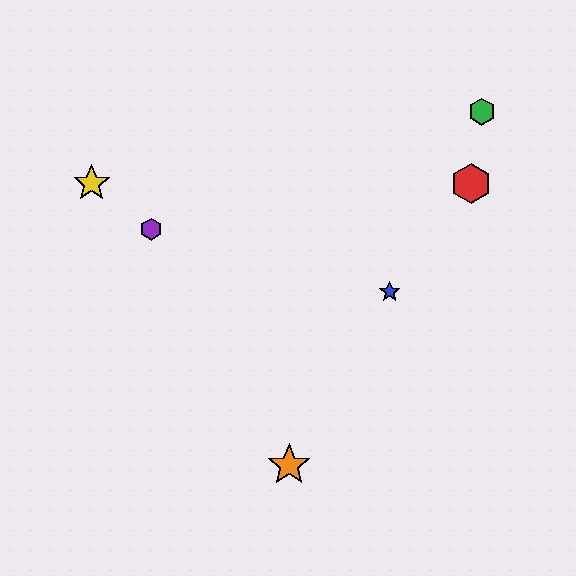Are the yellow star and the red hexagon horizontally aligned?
Yes, both are at y≈183.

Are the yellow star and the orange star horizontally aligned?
No, the yellow star is at y≈183 and the orange star is at y≈465.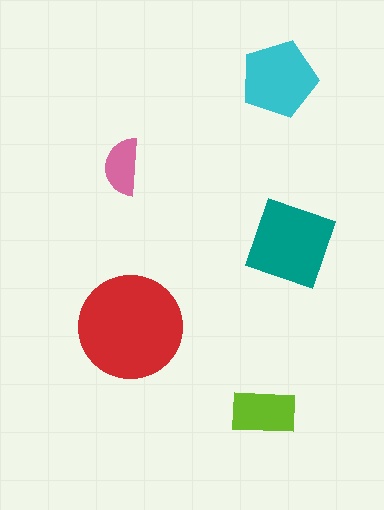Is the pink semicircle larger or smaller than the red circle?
Smaller.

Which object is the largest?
The red circle.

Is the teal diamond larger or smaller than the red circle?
Smaller.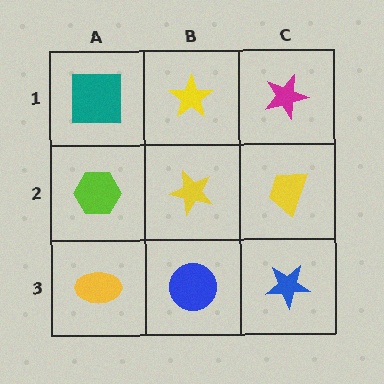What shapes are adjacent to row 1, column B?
A yellow star (row 2, column B), a teal square (row 1, column A), a magenta star (row 1, column C).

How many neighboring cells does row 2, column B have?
4.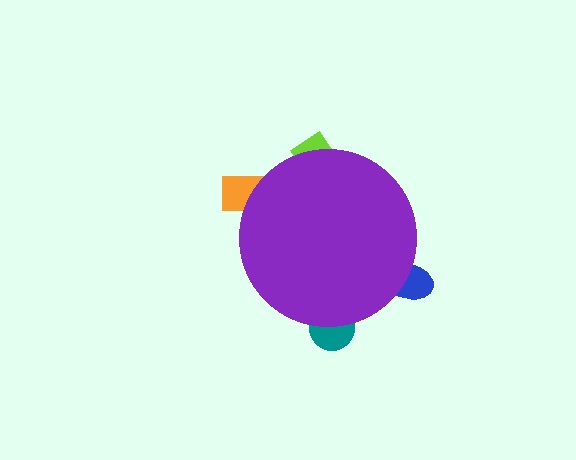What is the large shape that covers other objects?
A purple circle.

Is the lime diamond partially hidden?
Yes, the lime diamond is partially hidden behind the purple circle.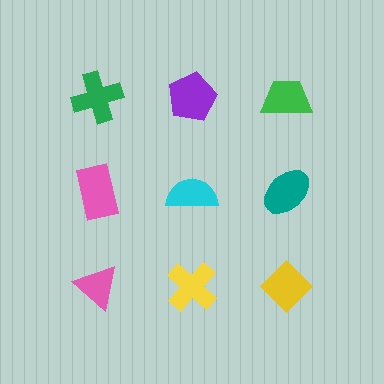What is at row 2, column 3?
A teal ellipse.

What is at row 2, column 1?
A pink rectangle.